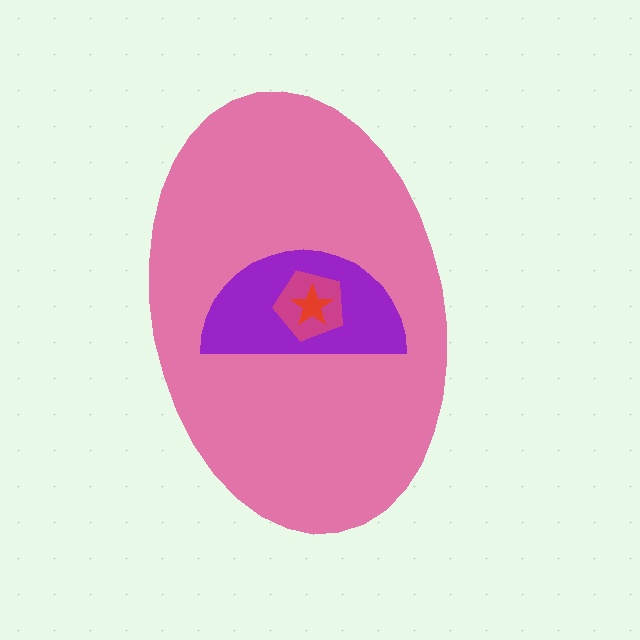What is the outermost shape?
The pink ellipse.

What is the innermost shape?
The red star.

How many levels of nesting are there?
4.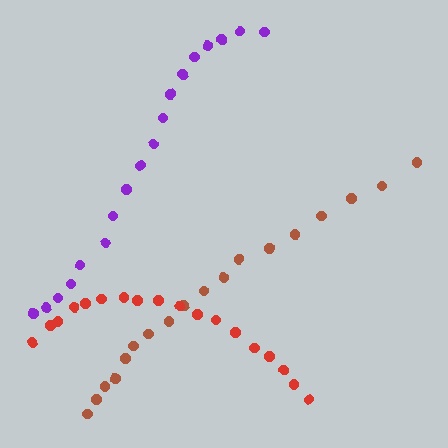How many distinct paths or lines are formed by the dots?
There are 3 distinct paths.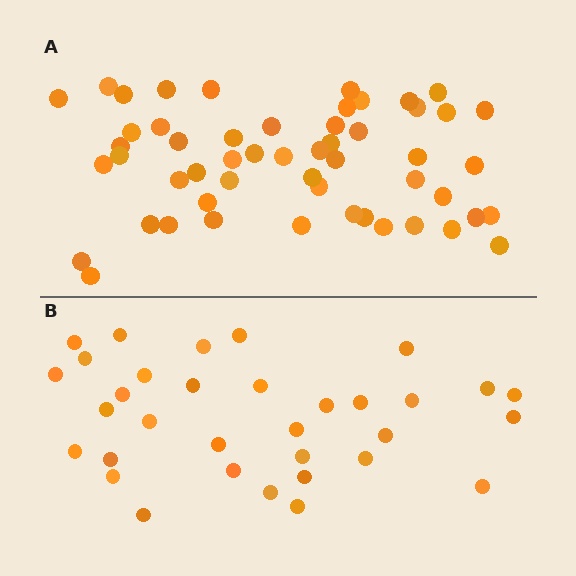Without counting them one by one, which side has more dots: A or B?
Region A (the top region) has more dots.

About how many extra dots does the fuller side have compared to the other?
Region A has approximately 20 more dots than region B.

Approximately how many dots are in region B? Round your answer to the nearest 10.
About 30 dots. (The exact count is 33, which rounds to 30.)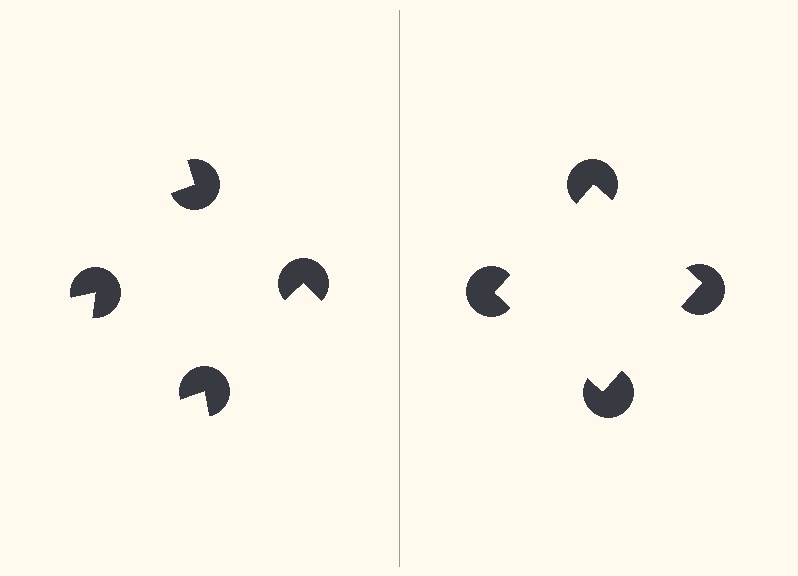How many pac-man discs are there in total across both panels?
8 — 4 on each side.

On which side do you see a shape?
An illusory square appears on the right side. On the left side the wedge cuts are rotated, so no coherent shape forms.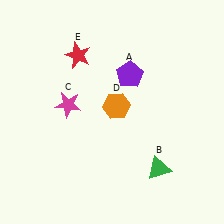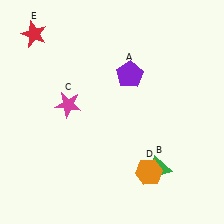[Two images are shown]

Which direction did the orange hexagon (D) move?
The orange hexagon (D) moved down.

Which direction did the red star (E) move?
The red star (E) moved left.